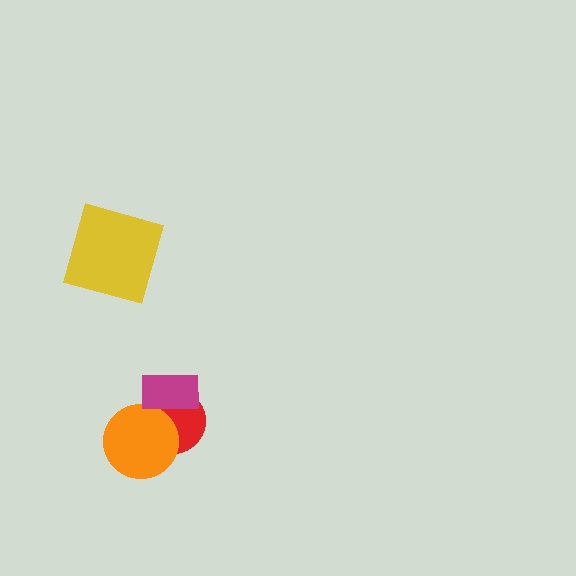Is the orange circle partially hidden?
Yes, it is partially covered by another shape.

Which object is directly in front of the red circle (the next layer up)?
The orange circle is directly in front of the red circle.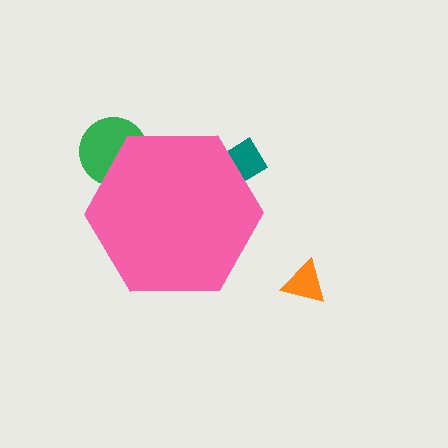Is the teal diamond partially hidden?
Yes, the teal diamond is partially hidden behind the pink hexagon.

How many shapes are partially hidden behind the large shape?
2 shapes are partially hidden.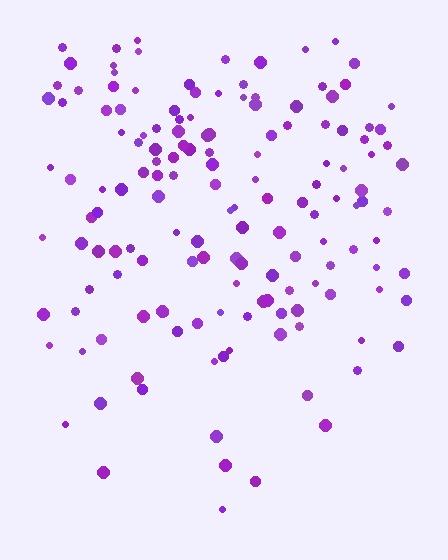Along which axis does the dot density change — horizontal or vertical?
Vertical.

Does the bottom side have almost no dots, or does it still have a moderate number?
Still a moderate number, just noticeably fewer than the top.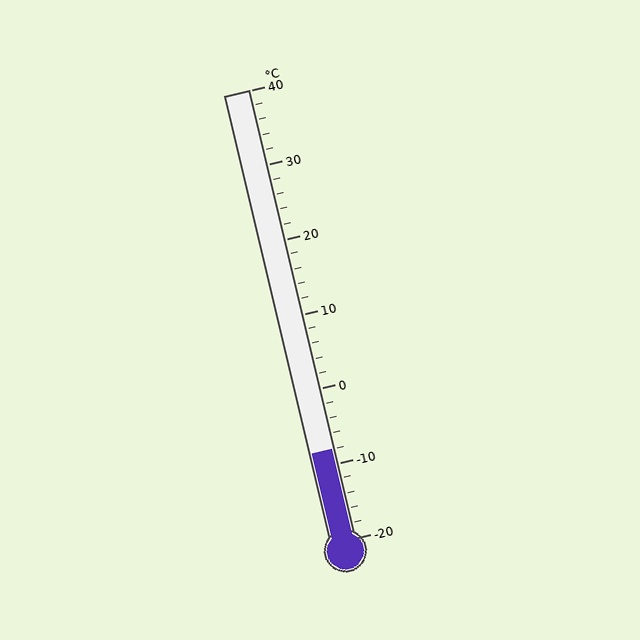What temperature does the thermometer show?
The thermometer shows approximately -8°C.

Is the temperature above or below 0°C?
The temperature is below 0°C.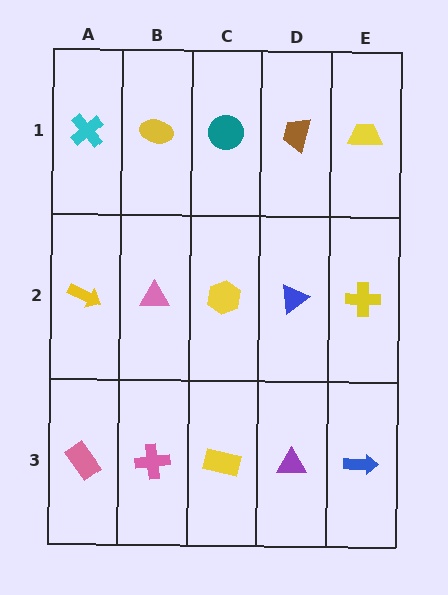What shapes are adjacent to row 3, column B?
A pink triangle (row 2, column B), a pink rectangle (row 3, column A), a yellow rectangle (row 3, column C).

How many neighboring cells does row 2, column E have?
3.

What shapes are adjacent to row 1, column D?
A blue triangle (row 2, column D), a teal circle (row 1, column C), a yellow trapezoid (row 1, column E).